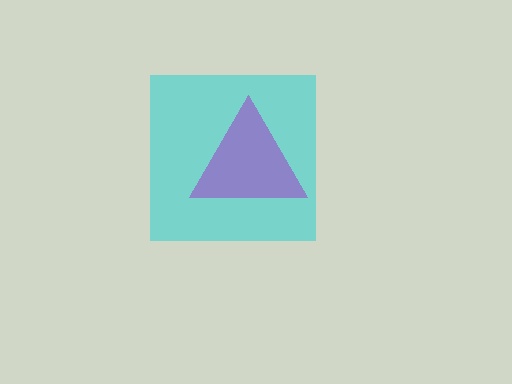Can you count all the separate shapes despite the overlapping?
Yes, there are 2 separate shapes.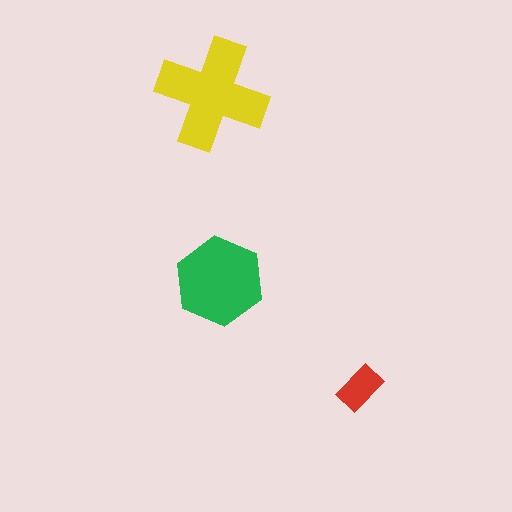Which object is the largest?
The yellow cross.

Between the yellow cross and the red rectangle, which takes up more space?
The yellow cross.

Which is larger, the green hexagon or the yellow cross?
The yellow cross.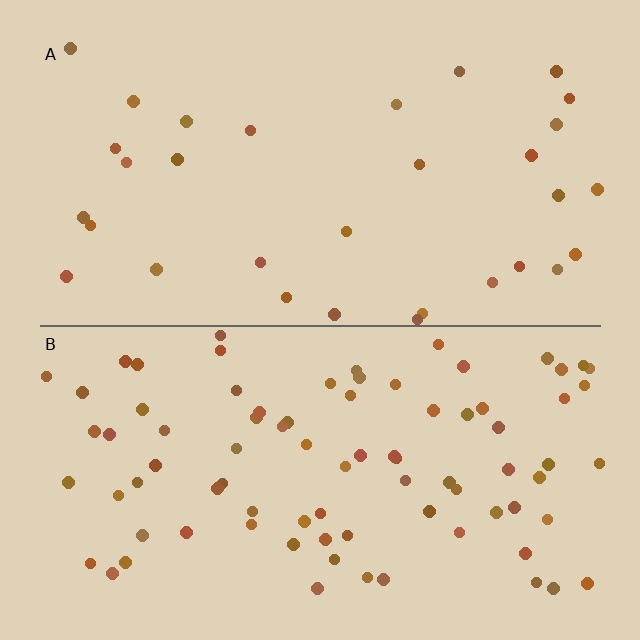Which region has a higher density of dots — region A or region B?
B (the bottom).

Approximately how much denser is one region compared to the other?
Approximately 2.6× — region B over region A.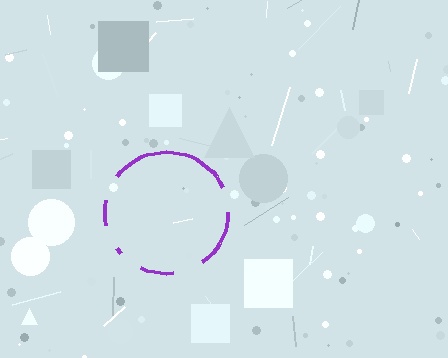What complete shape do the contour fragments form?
The contour fragments form a circle.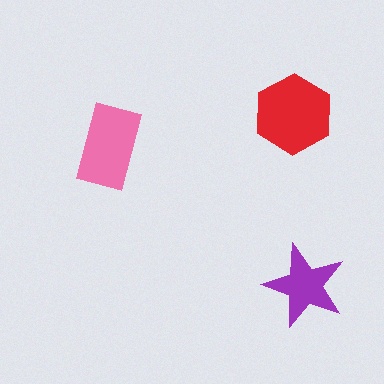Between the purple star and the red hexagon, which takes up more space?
The red hexagon.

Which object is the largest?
The red hexagon.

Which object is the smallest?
The purple star.